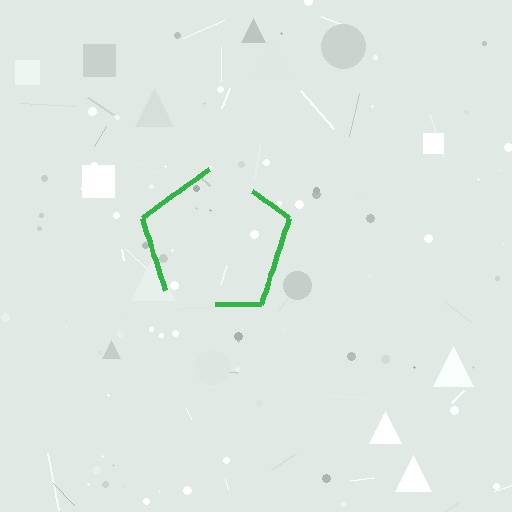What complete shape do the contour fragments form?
The contour fragments form a pentagon.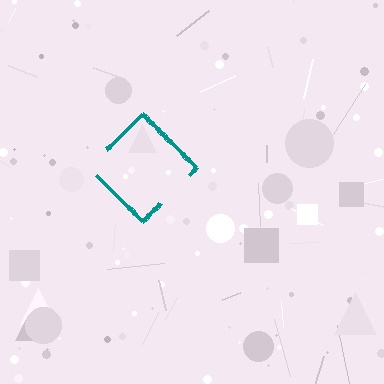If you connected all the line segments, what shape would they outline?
They would outline a diamond.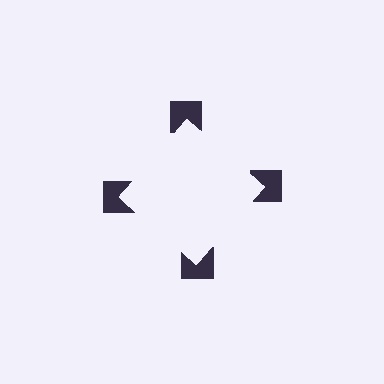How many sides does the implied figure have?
4 sides.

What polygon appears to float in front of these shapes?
An illusory square — its edges are inferred from the aligned wedge cuts in the notched squares, not physically drawn.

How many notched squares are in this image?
There are 4 — one at each vertex of the illusory square.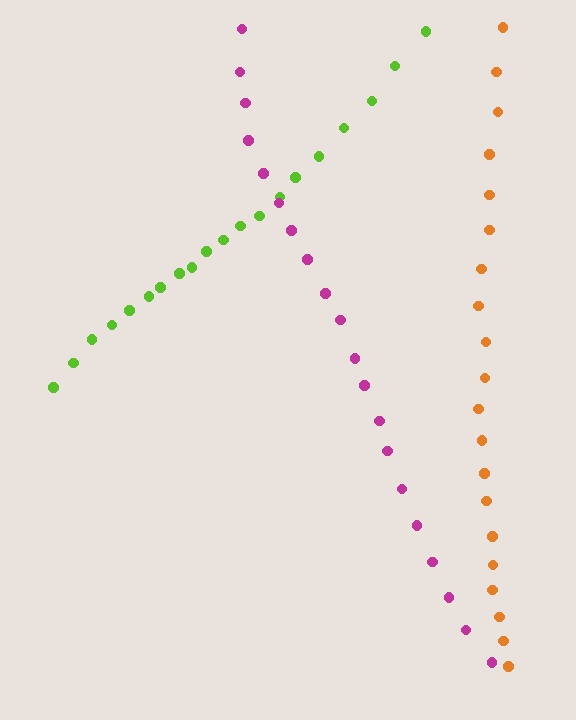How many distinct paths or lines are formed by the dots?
There are 3 distinct paths.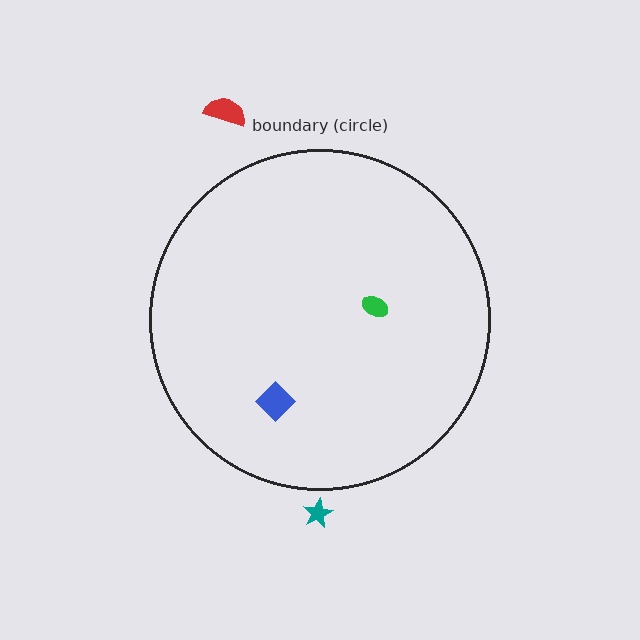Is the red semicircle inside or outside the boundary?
Outside.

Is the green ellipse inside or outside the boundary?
Inside.